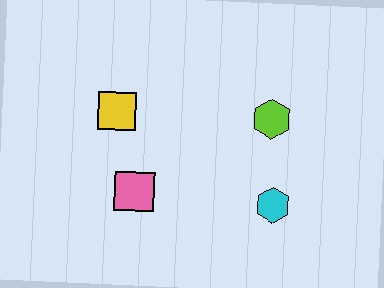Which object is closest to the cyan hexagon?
The lime hexagon is closest to the cyan hexagon.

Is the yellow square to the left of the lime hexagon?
Yes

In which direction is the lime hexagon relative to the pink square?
The lime hexagon is to the right of the pink square.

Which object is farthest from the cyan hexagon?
The yellow square is farthest from the cyan hexagon.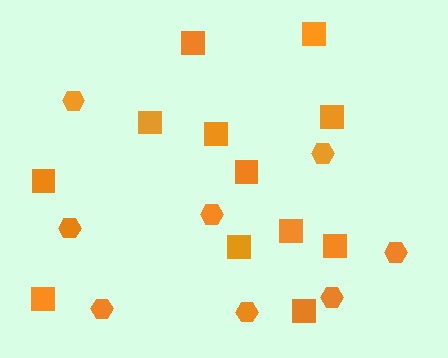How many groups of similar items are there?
There are 2 groups: one group of squares (12) and one group of hexagons (8).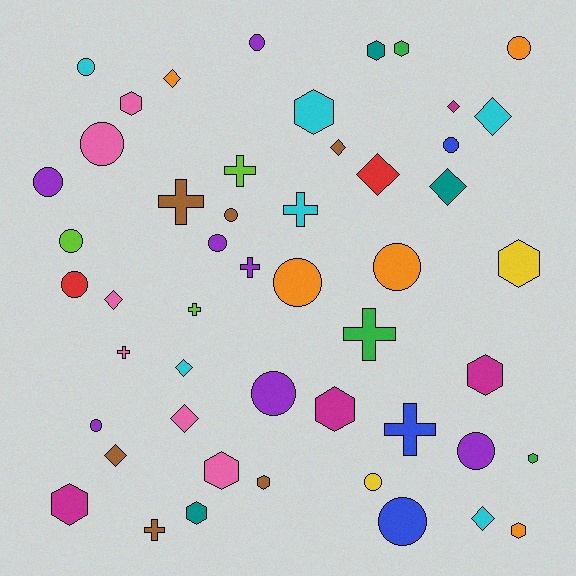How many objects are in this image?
There are 50 objects.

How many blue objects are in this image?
There are 3 blue objects.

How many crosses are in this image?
There are 9 crosses.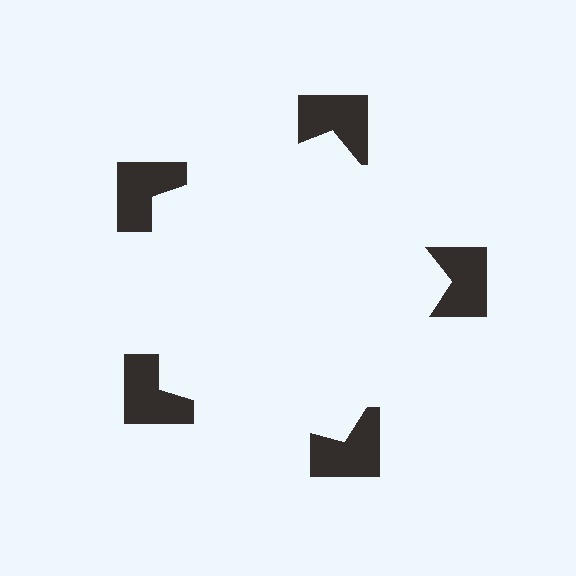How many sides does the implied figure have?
5 sides.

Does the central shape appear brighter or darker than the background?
It typically appears slightly brighter than the background, even though no actual brightness change is drawn.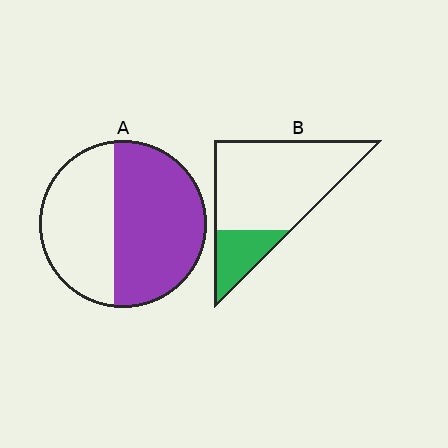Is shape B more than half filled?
No.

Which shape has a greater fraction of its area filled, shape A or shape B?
Shape A.